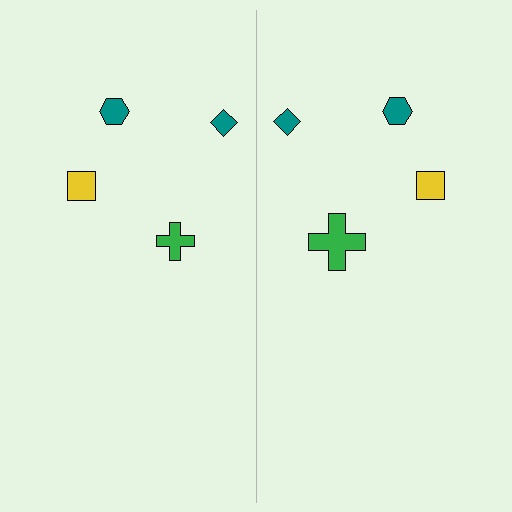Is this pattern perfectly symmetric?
No, the pattern is not perfectly symmetric. The green cross on the right side has a different size than its mirror counterpart.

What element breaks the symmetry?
The green cross on the right side has a different size than its mirror counterpart.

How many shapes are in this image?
There are 8 shapes in this image.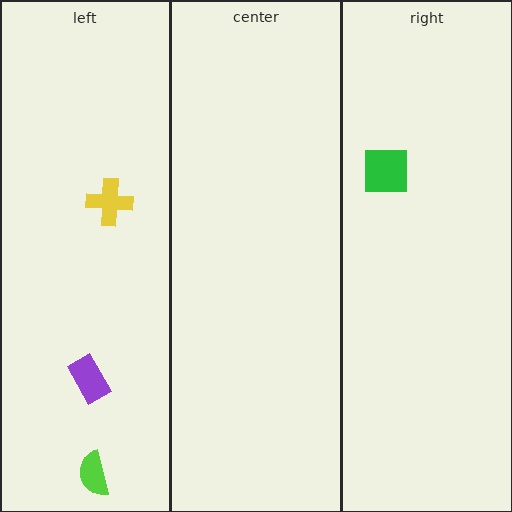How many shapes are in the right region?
1.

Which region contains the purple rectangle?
The left region.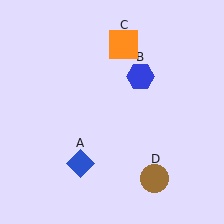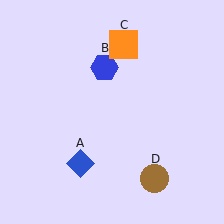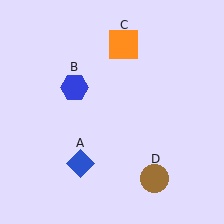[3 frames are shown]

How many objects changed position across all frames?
1 object changed position: blue hexagon (object B).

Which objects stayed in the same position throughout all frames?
Blue diamond (object A) and orange square (object C) and brown circle (object D) remained stationary.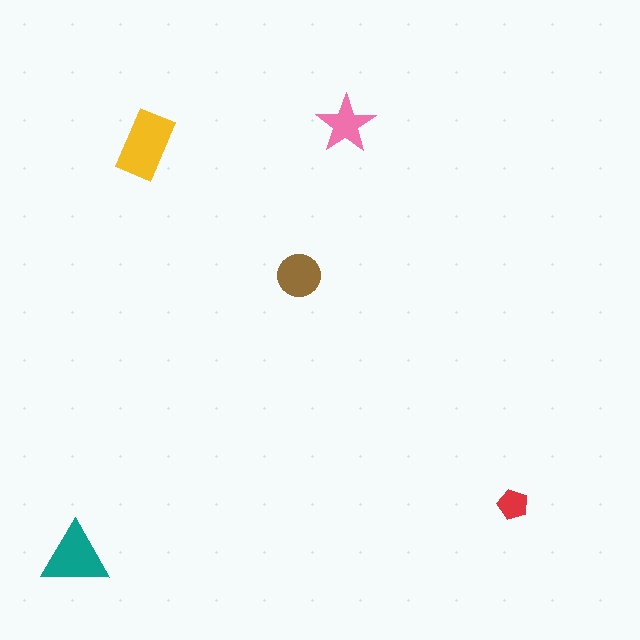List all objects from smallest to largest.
The red pentagon, the pink star, the brown circle, the teal triangle, the yellow rectangle.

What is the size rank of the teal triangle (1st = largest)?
2nd.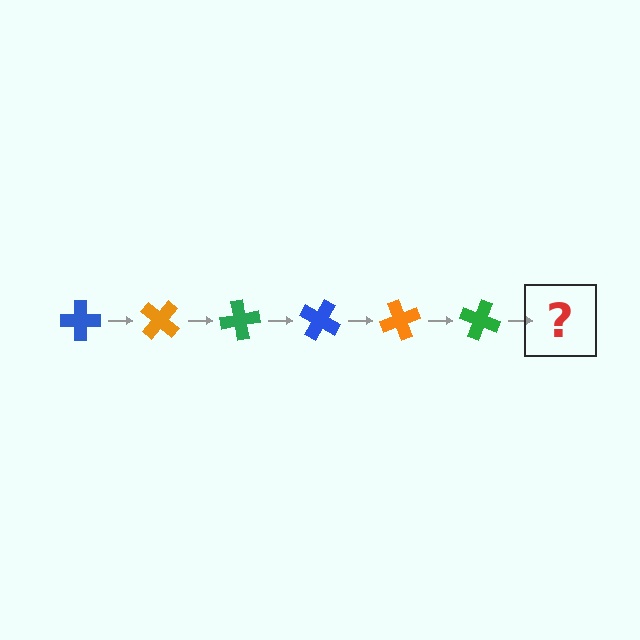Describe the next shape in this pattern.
It should be a blue cross, rotated 240 degrees from the start.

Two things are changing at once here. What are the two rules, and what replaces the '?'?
The two rules are that it rotates 40 degrees each step and the color cycles through blue, orange, and green. The '?' should be a blue cross, rotated 240 degrees from the start.